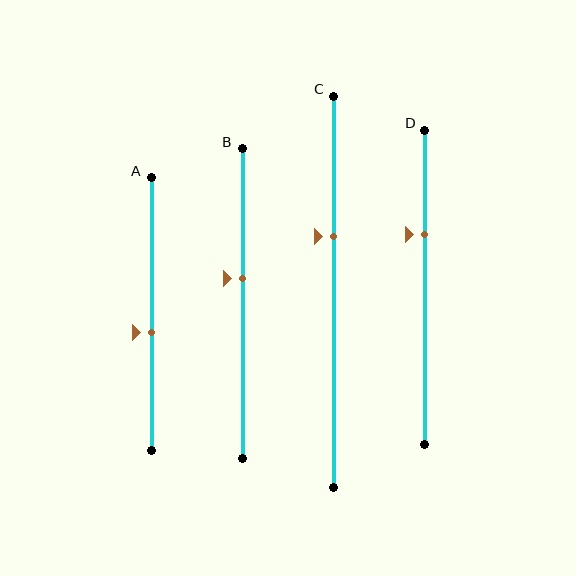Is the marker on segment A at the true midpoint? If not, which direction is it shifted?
No, the marker on segment A is shifted downward by about 7% of the segment length.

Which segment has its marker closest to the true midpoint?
Segment A has its marker closest to the true midpoint.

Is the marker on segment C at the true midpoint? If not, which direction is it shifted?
No, the marker on segment C is shifted upward by about 14% of the segment length.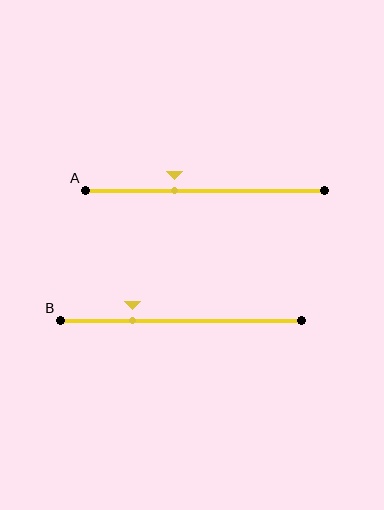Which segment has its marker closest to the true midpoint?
Segment A has its marker closest to the true midpoint.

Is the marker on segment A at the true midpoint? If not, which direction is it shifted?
No, the marker on segment A is shifted to the left by about 13% of the segment length.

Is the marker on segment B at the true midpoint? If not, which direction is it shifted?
No, the marker on segment B is shifted to the left by about 20% of the segment length.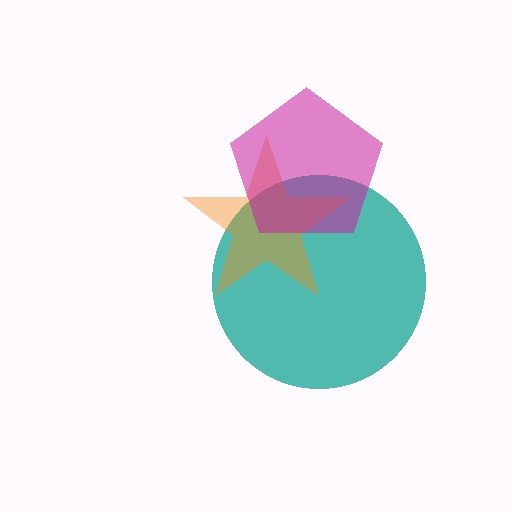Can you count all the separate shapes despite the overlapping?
Yes, there are 3 separate shapes.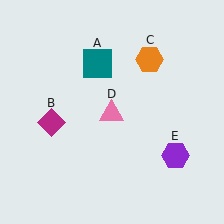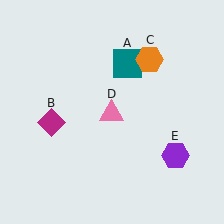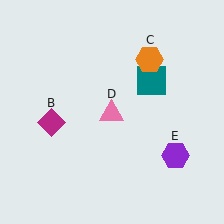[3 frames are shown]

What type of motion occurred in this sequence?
The teal square (object A) rotated clockwise around the center of the scene.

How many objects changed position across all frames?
1 object changed position: teal square (object A).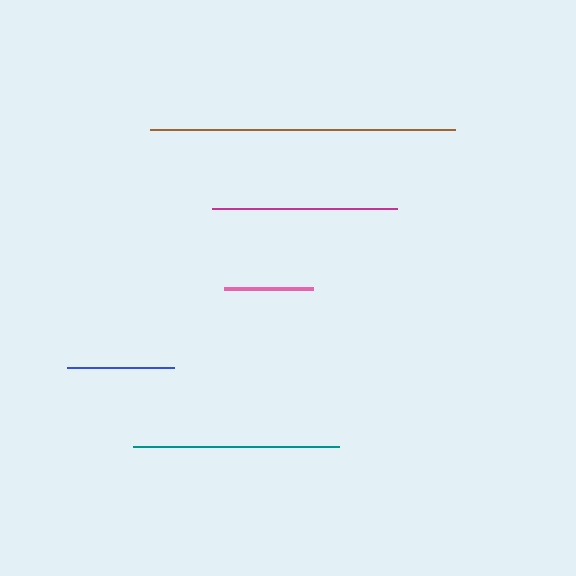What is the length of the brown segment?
The brown segment is approximately 305 pixels long.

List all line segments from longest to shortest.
From longest to shortest: brown, teal, magenta, blue, pink.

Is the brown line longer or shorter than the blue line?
The brown line is longer than the blue line.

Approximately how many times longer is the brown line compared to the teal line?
The brown line is approximately 1.5 times the length of the teal line.